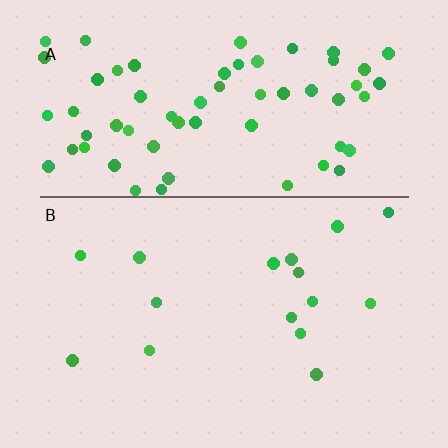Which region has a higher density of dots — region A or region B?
A (the top).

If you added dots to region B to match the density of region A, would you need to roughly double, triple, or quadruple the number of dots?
Approximately quadruple.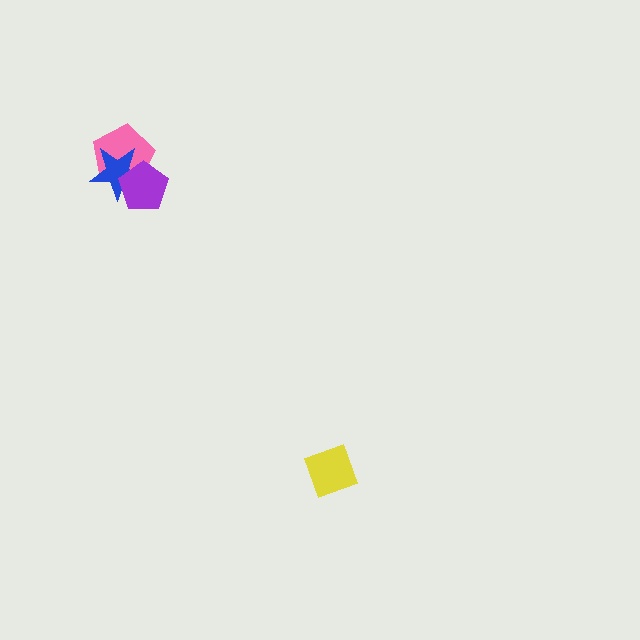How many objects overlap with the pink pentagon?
2 objects overlap with the pink pentagon.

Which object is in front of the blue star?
The purple pentagon is in front of the blue star.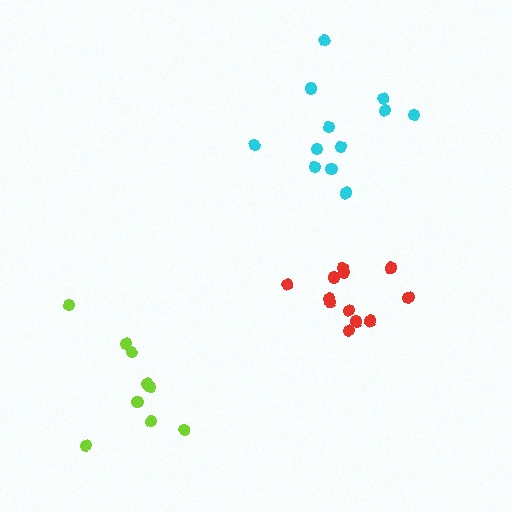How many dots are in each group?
Group 1: 9 dots, Group 2: 12 dots, Group 3: 12 dots (33 total).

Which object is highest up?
The cyan cluster is topmost.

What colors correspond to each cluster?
The clusters are colored: lime, red, cyan.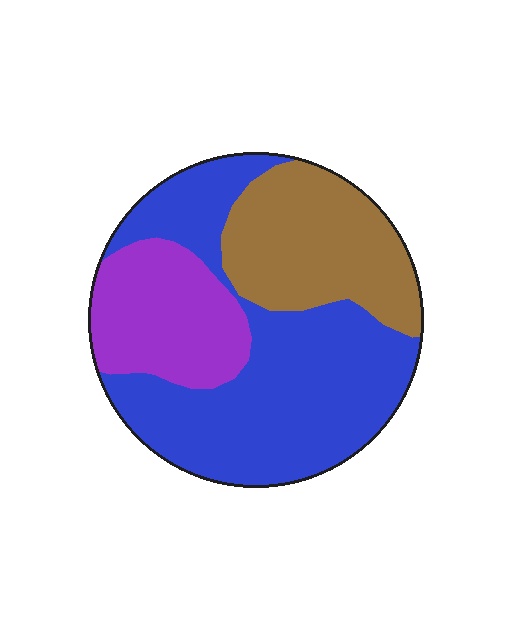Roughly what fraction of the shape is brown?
Brown takes up between a quarter and a half of the shape.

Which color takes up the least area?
Purple, at roughly 20%.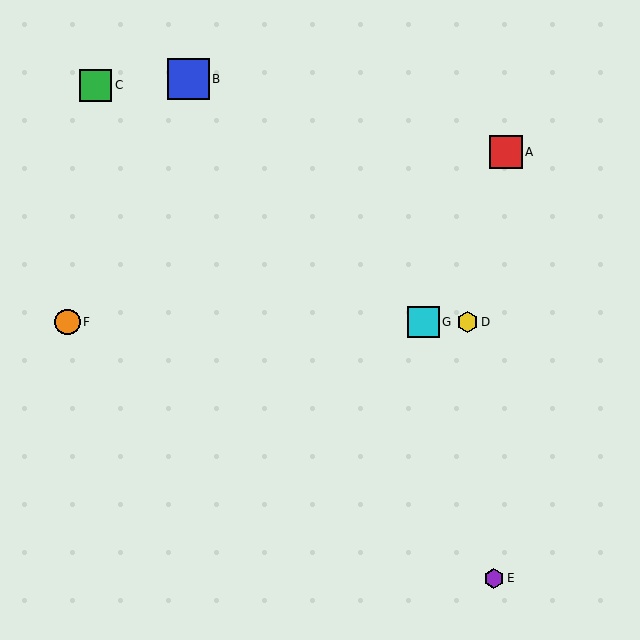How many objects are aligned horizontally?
3 objects (D, F, G) are aligned horizontally.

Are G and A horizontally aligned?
No, G is at y≈322 and A is at y≈152.